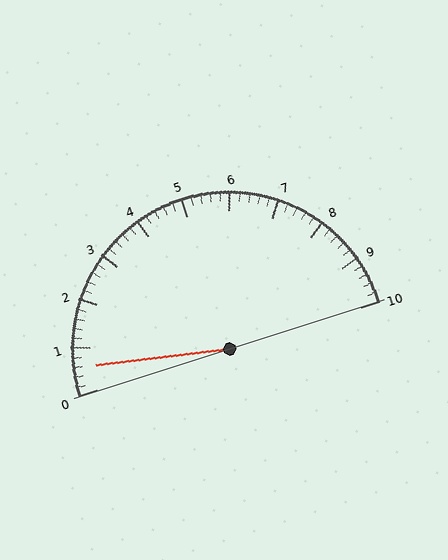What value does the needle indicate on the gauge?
The needle indicates approximately 0.6.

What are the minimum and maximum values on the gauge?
The gauge ranges from 0 to 10.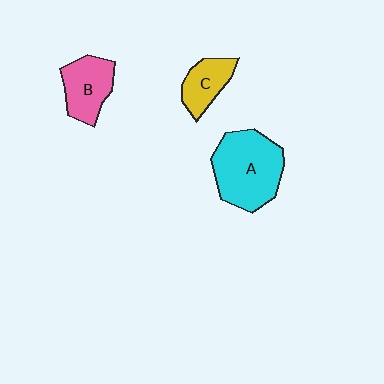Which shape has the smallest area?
Shape C (yellow).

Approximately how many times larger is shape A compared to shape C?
Approximately 2.2 times.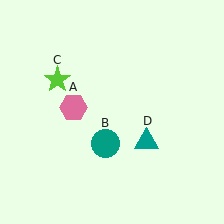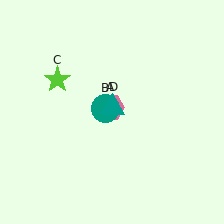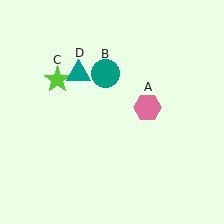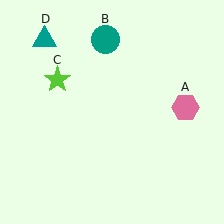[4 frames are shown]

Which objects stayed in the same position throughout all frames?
Lime star (object C) remained stationary.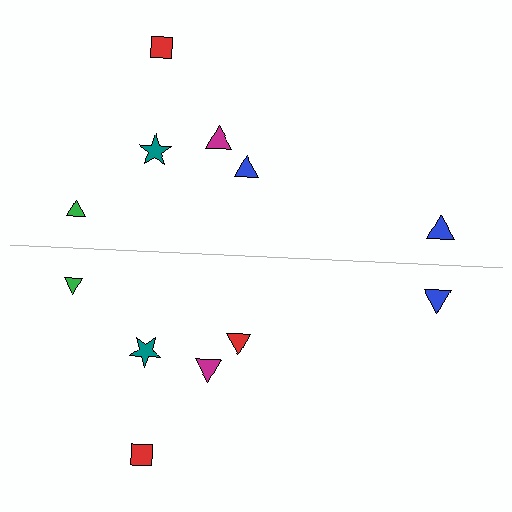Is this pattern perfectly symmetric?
No, the pattern is not perfectly symmetric. The red triangle on the bottom side breaks the symmetry — its mirror counterpart is blue.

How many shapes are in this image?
There are 12 shapes in this image.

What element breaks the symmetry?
The red triangle on the bottom side breaks the symmetry — its mirror counterpart is blue.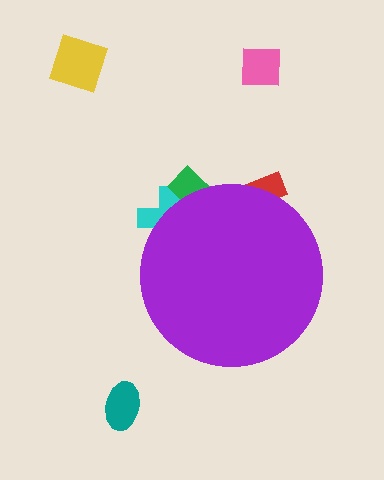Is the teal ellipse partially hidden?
No, the teal ellipse is fully visible.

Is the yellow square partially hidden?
No, the yellow square is fully visible.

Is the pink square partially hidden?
No, the pink square is fully visible.